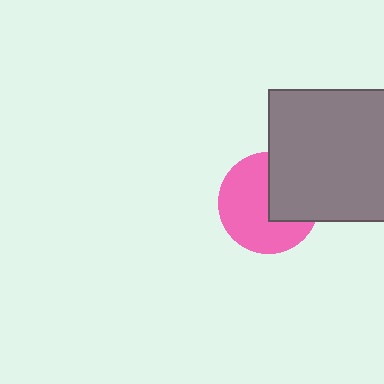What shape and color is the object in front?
The object in front is a gray square.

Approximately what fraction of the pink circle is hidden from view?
Roughly 37% of the pink circle is hidden behind the gray square.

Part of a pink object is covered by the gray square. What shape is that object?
It is a circle.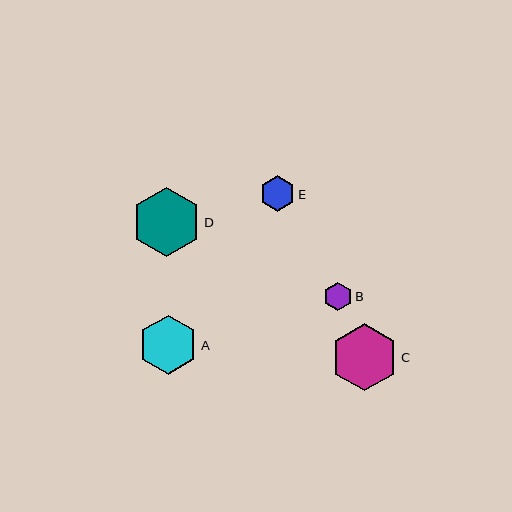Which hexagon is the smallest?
Hexagon B is the smallest with a size of approximately 29 pixels.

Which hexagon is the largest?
Hexagon D is the largest with a size of approximately 69 pixels.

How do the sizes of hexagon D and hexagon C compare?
Hexagon D and hexagon C are approximately the same size.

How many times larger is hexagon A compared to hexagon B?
Hexagon A is approximately 2.1 times the size of hexagon B.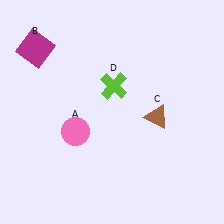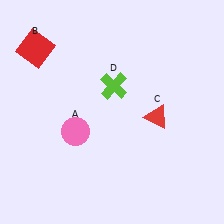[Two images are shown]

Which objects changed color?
B changed from magenta to red. C changed from brown to red.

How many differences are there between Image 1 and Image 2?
There are 2 differences between the two images.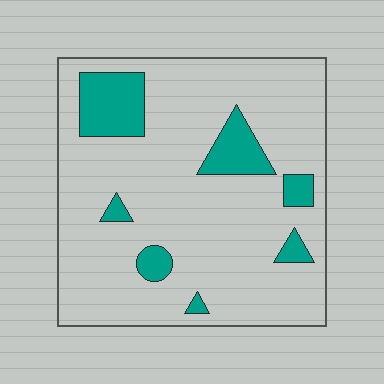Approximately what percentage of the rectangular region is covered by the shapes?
Approximately 15%.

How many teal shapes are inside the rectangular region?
7.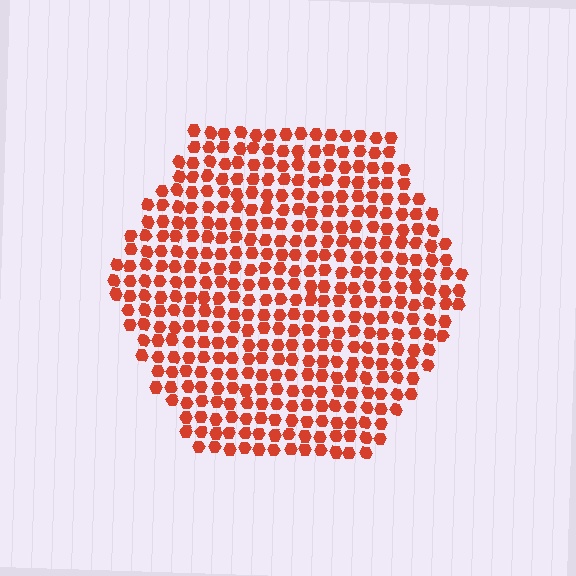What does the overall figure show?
The overall figure shows a hexagon.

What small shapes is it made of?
It is made of small hexagons.